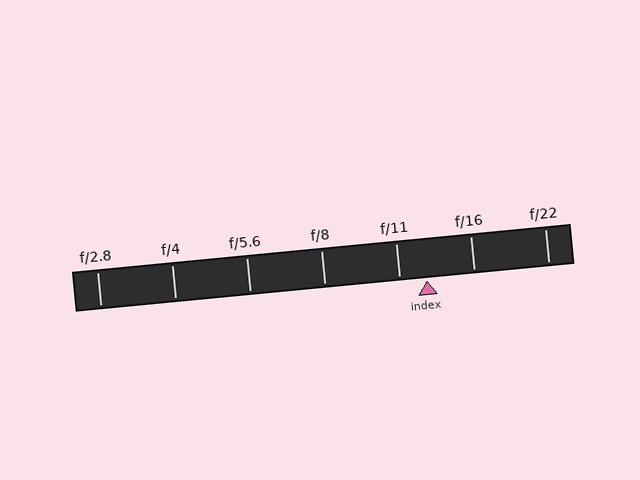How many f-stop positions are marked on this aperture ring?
There are 7 f-stop positions marked.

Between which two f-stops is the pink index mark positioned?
The index mark is between f/11 and f/16.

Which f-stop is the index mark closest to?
The index mark is closest to f/11.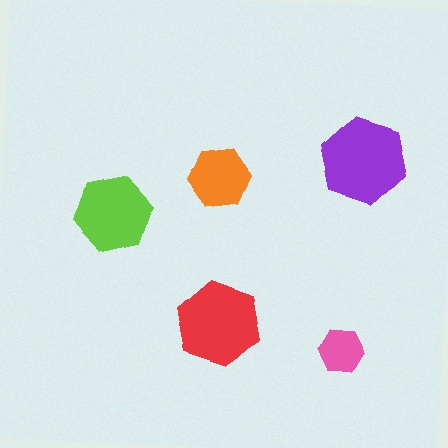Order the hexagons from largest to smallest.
the purple one, the red one, the lime one, the orange one, the pink one.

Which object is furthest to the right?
The purple hexagon is rightmost.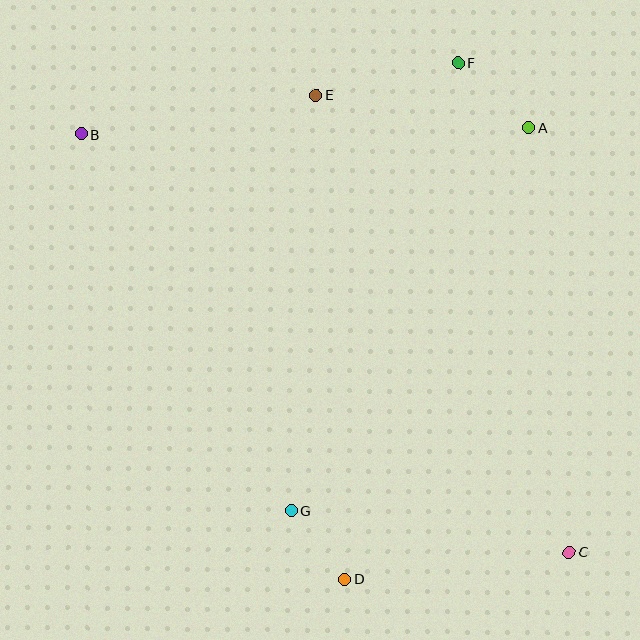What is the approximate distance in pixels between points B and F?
The distance between B and F is approximately 383 pixels.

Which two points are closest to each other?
Points D and G are closest to each other.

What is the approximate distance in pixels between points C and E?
The distance between C and E is approximately 523 pixels.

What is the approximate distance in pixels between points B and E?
The distance between B and E is approximately 238 pixels.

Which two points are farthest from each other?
Points B and C are farthest from each other.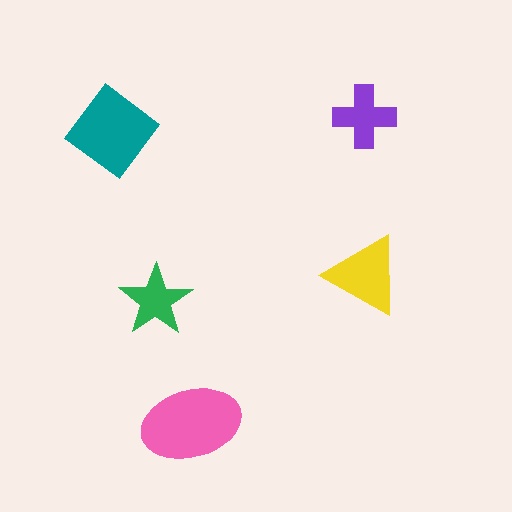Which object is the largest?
The pink ellipse.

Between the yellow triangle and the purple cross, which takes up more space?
The yellow triangle.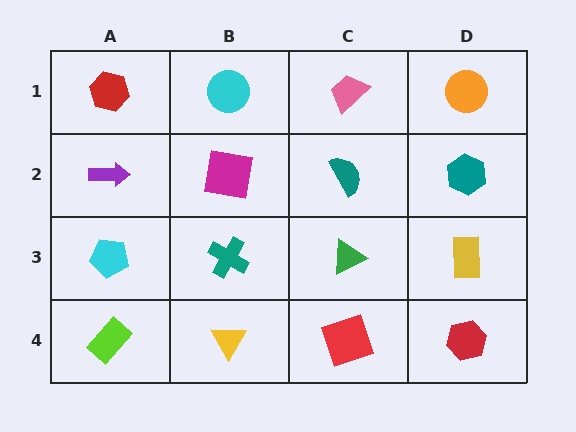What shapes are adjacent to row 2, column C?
A pink trapezoid (row 1, column C), a green triangle (row 3, column C), a magenta square (row 2, column B), a teal hexagon (row 2, column D).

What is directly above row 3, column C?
A teal semicircle.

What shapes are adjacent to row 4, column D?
A yellow rectangle (row 3, column D), a red square (row 4, column C).